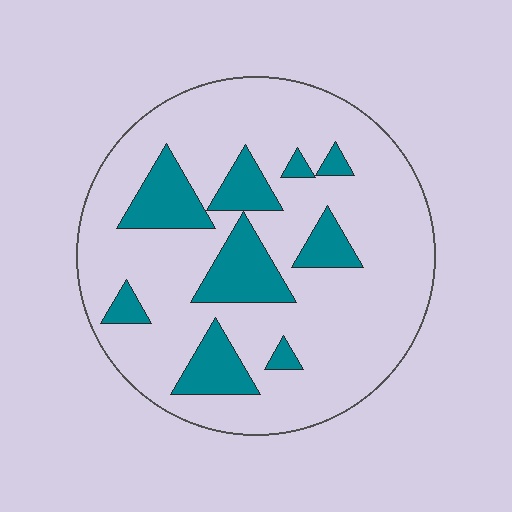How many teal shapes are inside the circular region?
9.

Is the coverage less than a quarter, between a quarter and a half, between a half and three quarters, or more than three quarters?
Less than a quarter.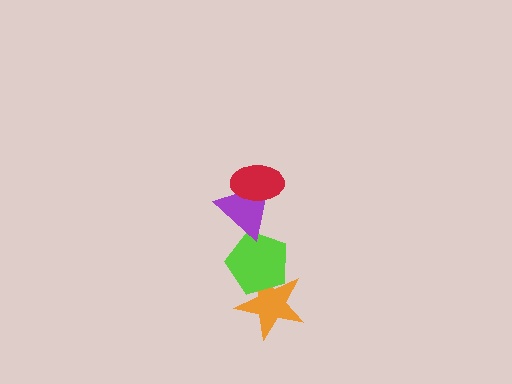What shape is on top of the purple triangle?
The red ellipse is on top of the purple triangle.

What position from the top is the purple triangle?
The purple triangle is 2nd from the top.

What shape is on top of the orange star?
The lime pentagon is on top of the orange star.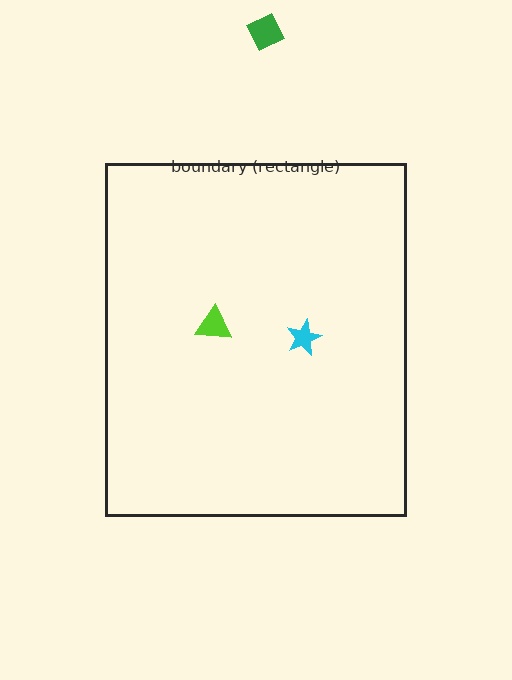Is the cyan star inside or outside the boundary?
Inside.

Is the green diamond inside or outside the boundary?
Outside.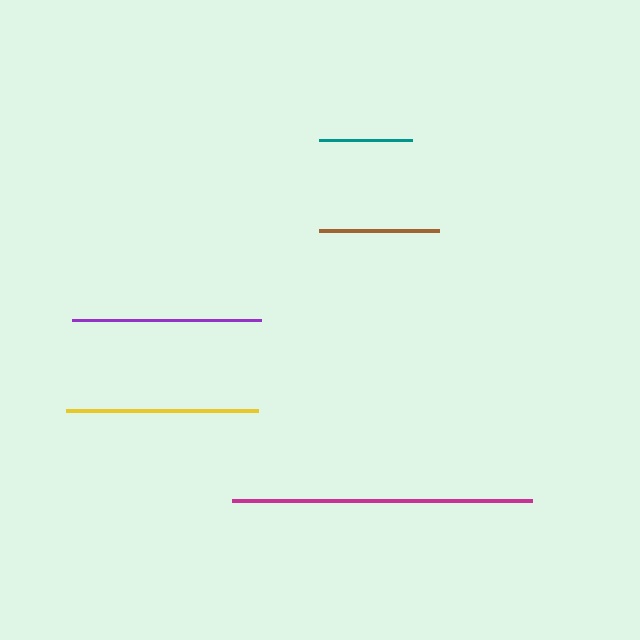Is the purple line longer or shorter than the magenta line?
The magenta line is longer than the purple line.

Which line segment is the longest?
The magenta line is the longest at approximately 300 pixels.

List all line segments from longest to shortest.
From longest to shortest: magenta, yellow, purple, brown, teal.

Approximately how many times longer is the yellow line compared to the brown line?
The yellow line is approximately 1.6 times the length of the brown line.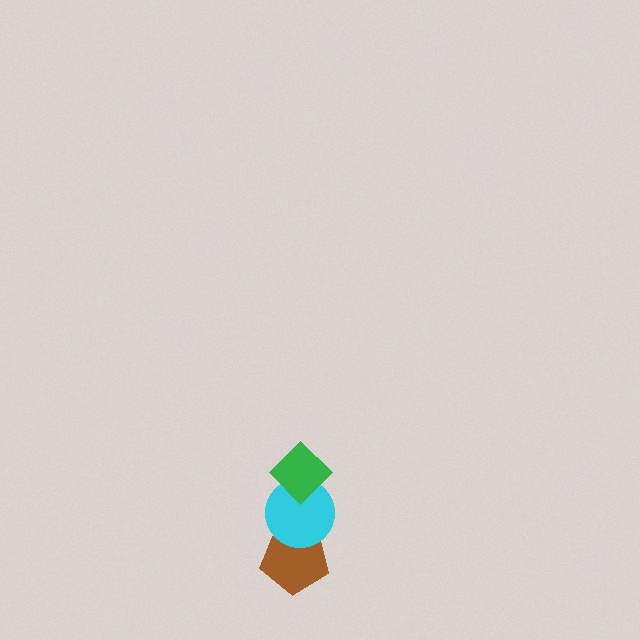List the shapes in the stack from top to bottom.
From top to bottom: the green diamond, the cyan circle, the brown pentagon.